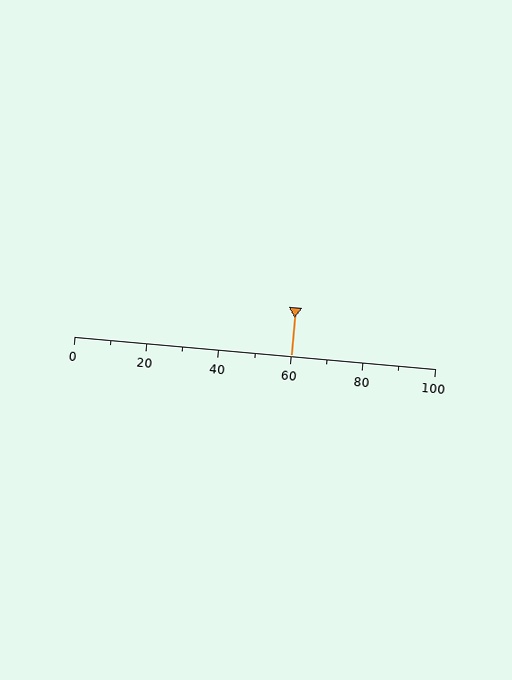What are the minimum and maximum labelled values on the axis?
The axis runs from 0 to 100.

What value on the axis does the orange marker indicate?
The marker indicates approximately 60.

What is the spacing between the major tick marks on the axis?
The major ticks are spaced 20 apart.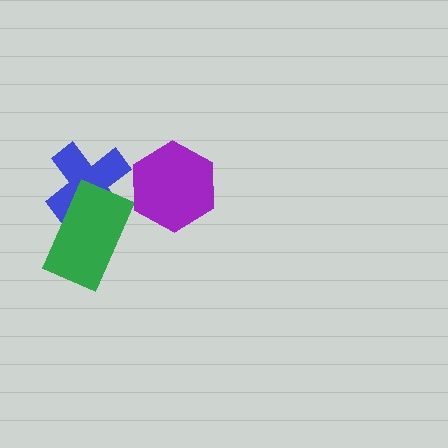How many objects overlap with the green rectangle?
1 object overlaps with the green rectangle.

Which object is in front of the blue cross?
The green rectangle is in front of the blue cross.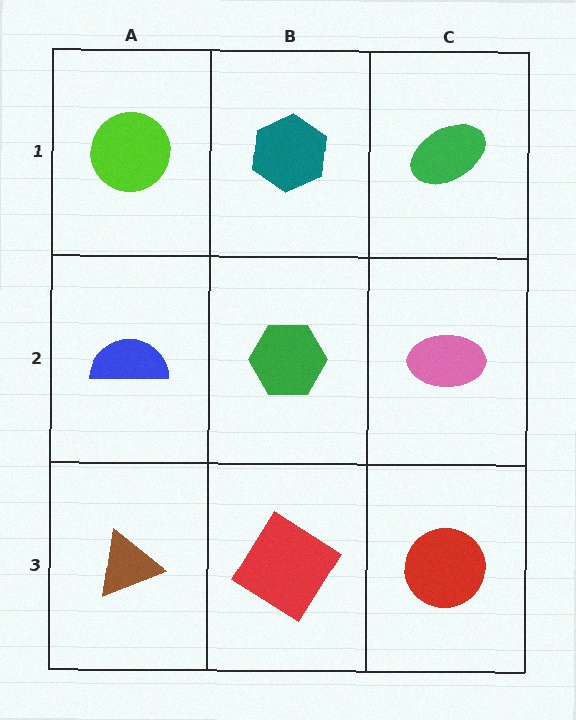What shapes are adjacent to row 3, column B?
A green hexagon (row 2, column B), a brown triangle (row 3, column A), a red circle (row 3, column C).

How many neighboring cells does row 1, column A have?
2.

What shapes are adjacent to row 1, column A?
A blue semicircle (row 2, column A), a teal hexagon (row 1, column B).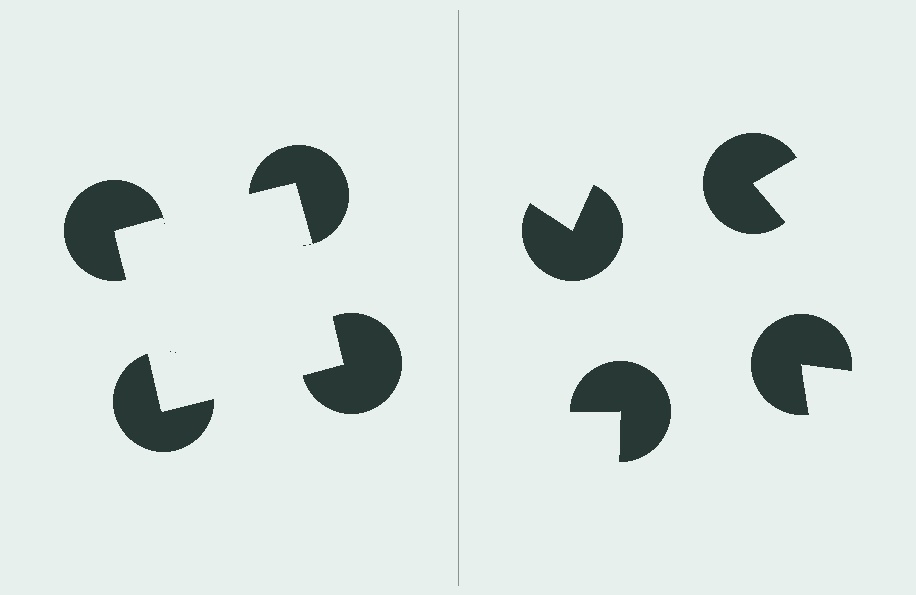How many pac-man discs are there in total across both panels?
8 — 4 on each side.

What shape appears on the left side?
An illusory square.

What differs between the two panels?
The pac-man discs are positioned identically on both sides; only the wedge orientations differ. On the left they align to a square; on the right they are misaligned.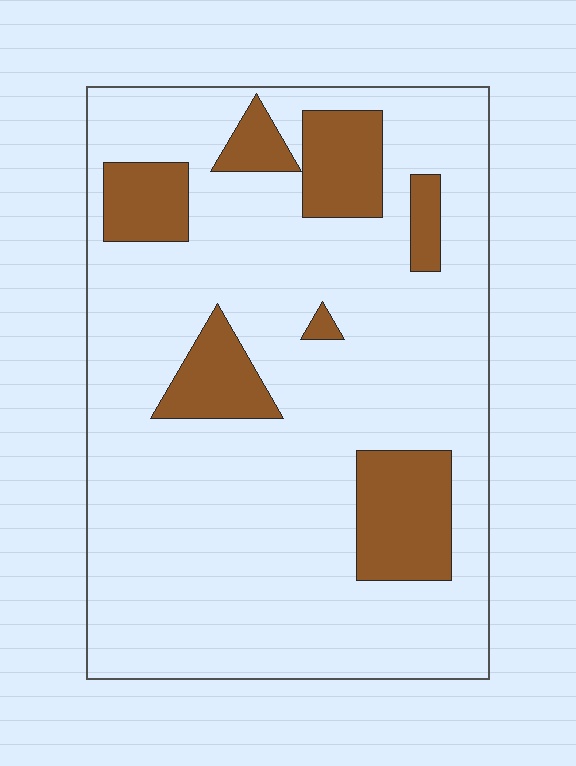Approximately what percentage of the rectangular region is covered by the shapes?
Approximately 20%.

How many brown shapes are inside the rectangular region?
7.